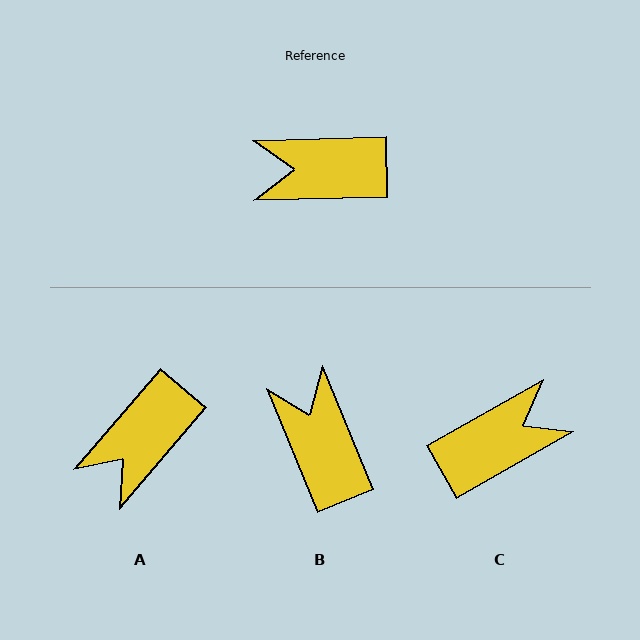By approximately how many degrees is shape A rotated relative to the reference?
Approximately 48 degrees counter-clockwise.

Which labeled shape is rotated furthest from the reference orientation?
C, about 152 degrees away.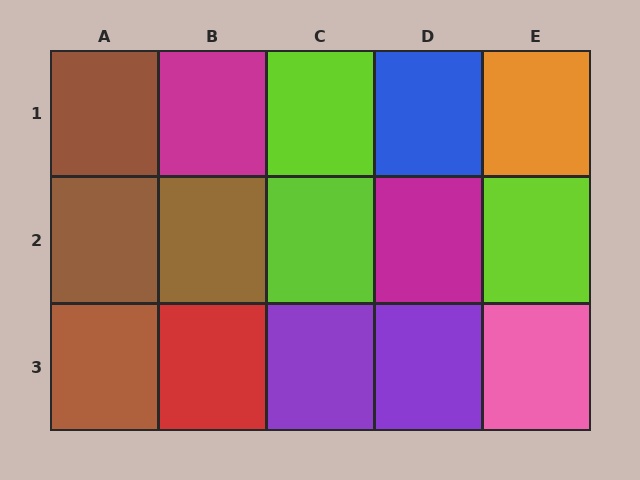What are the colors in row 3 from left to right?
Brown, red, purple, purple, pink.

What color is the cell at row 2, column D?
Magenta.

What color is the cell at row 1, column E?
Orange.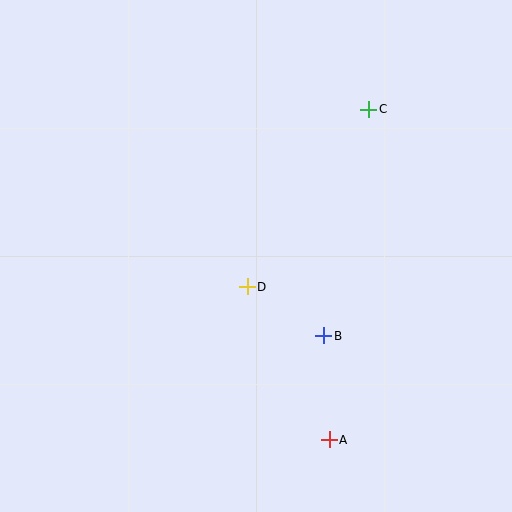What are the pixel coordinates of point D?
Point D is at (247, 287).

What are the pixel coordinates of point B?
Point B is at (324, 336).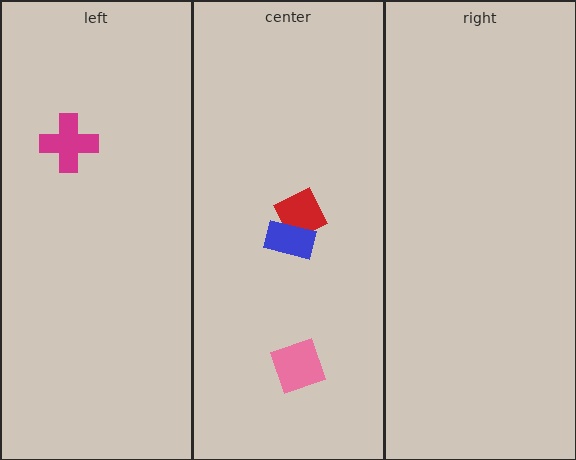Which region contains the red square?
The center region.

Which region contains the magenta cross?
The left region.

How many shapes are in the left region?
1.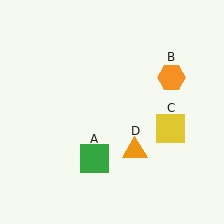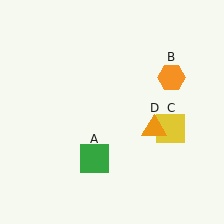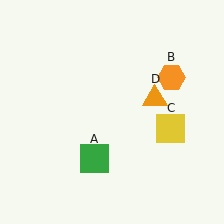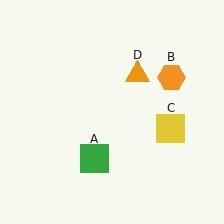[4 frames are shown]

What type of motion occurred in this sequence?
The orange triangle (object D) rotated counterclockwise around the center of the scene.